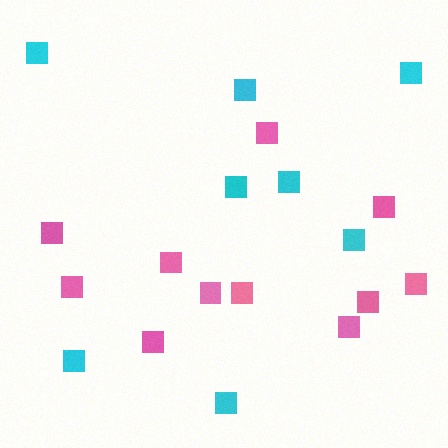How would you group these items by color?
There are 2 groups: one group of cyan squares (8) and one group of pink squares (11).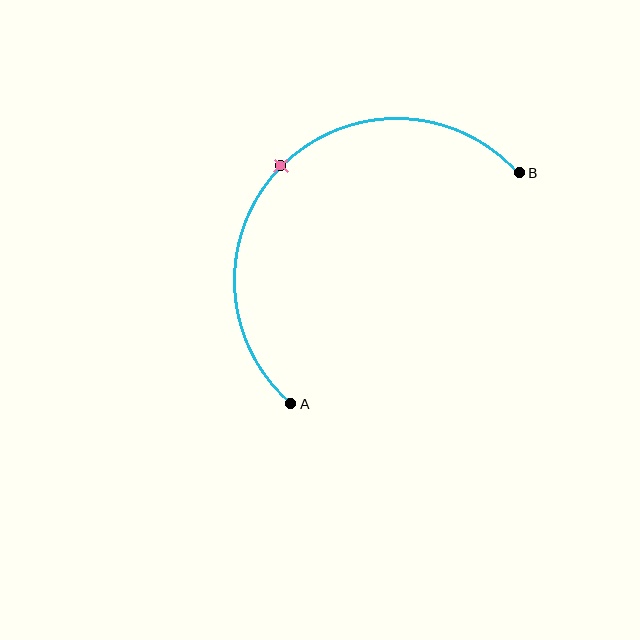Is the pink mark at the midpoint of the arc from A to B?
Yes. The pink mark lies on the arc at equal arc-length from both A and B — it is the arc midpoint.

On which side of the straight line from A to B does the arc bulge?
The arc bulges above and to the left of the straight line connecting A and B.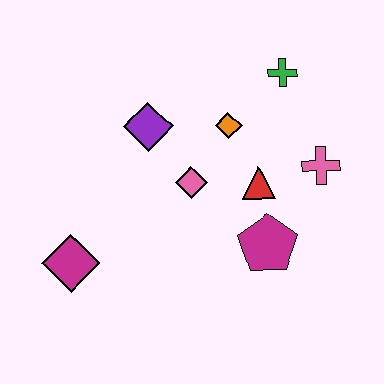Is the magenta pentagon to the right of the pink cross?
No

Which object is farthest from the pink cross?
The magenta diamond is farthest from the pink cross.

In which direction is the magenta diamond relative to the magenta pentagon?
The magenta diamond is to the left of the magenta pentagon.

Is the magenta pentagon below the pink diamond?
Yes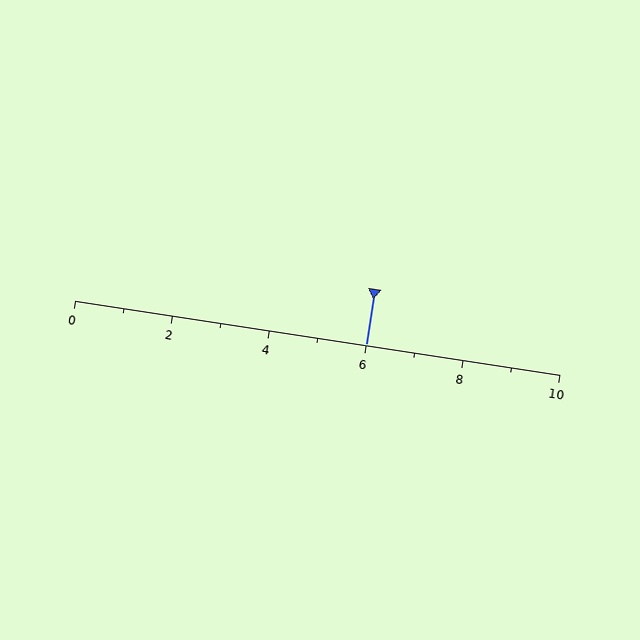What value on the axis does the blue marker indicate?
The marker indicates approximately 6.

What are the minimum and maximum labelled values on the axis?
The axis runs from 0 to 10.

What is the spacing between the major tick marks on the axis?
The major ticks are spaced 2 apart.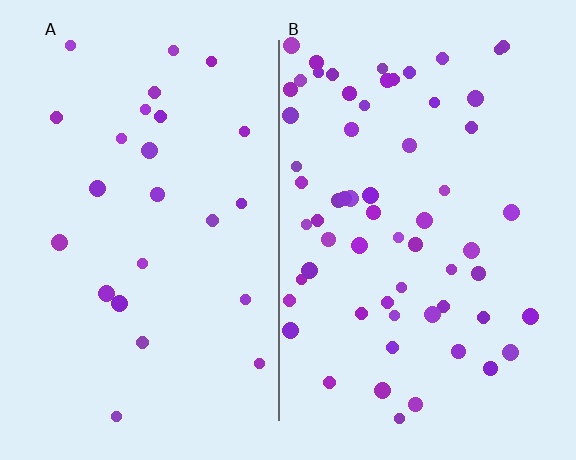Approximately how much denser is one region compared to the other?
Approximately 2.5× — region B over region A.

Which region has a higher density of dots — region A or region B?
B (the right).